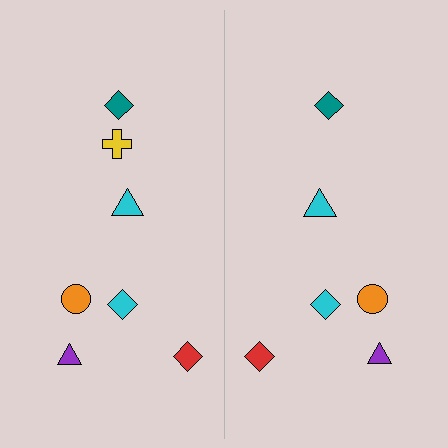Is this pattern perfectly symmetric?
No, the pattern is not perfectly symmetric. A yellow cross is missing from the right side.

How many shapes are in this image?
There are 13 shapes in this image.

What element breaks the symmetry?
A yellow cross is missing from the right side.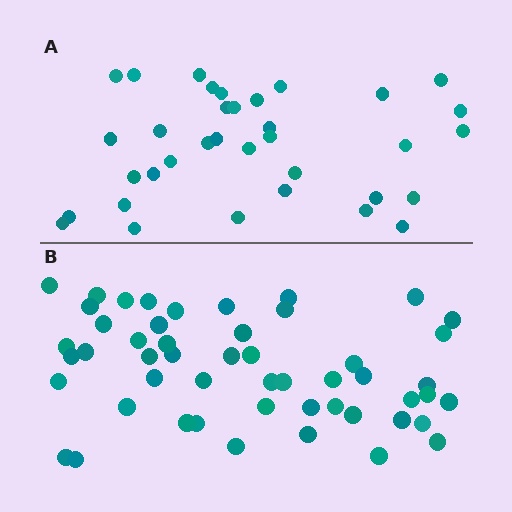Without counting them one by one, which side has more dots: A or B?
Region B (the bottom region) has more dots.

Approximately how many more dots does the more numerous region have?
Region B has approximately 15 more dots than region A.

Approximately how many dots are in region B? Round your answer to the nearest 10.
About 50 dots. (The exact count is 51, which rounds to 50.)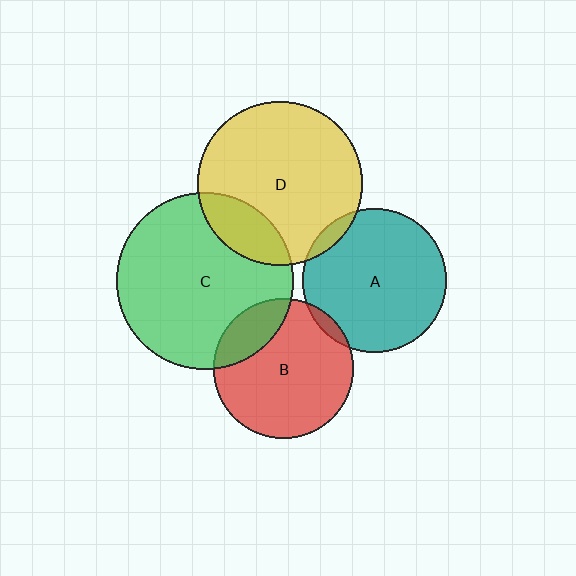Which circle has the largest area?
Circle C (green).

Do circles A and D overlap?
Yes.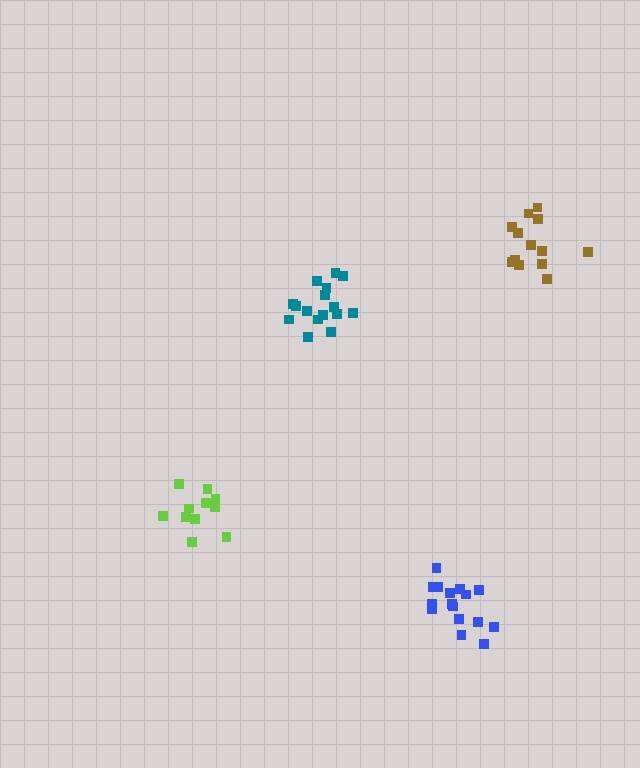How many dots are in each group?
Group 1: 16 dots, Group 2: 16 dots, Group 3: 13 dots, Group 4: 11 dots (56 total).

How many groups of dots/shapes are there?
There are 4 groups.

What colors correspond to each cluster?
The clusters are colored: blue, teal, brown, lime.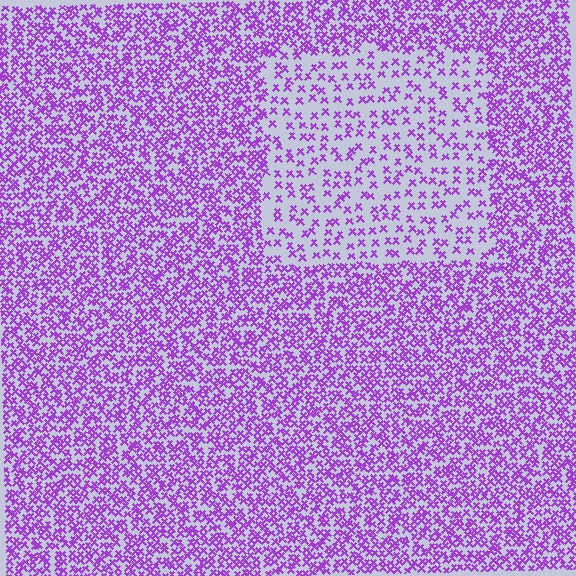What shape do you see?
I see a rectangle.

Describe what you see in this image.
The image contains small purple elements arranged at two different densities. A rectangle-shaped region is visible where the elements are less densely packed than the surrounding area.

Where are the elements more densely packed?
The elements are more densely packed outside the rectangle boundary.